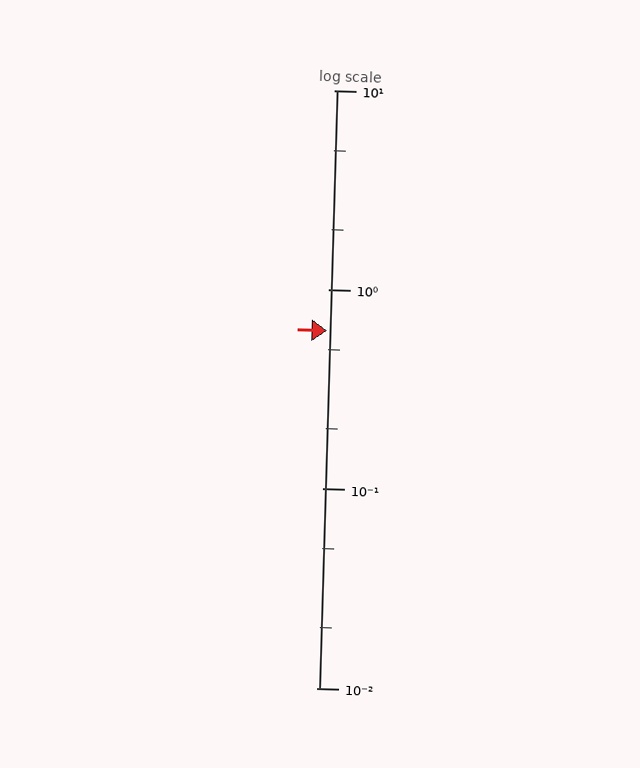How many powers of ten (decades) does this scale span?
The scale spans 3 decades, from 0.01 to 10.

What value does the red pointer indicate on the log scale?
The pointer indicates approximately 0.62.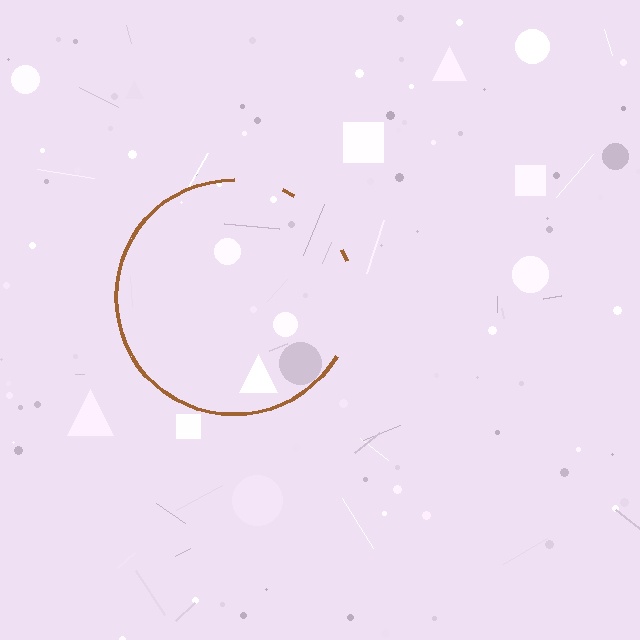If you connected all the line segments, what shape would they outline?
They would outline a circle.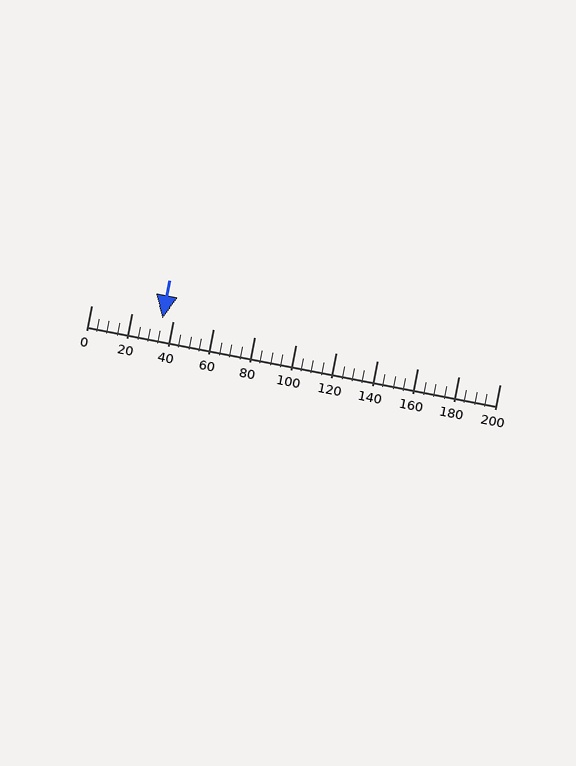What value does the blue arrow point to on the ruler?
The blue arrow points to approximately 35.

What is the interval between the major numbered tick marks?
The major tick marks are spaced 20 units apart.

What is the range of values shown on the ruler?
The ruler shows values from 0 to 200.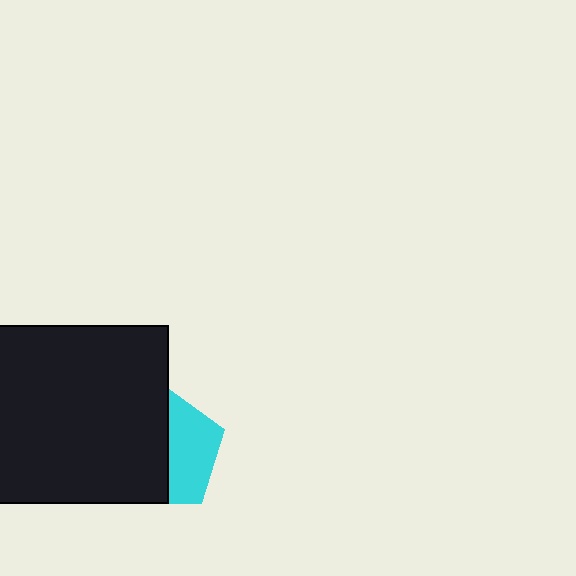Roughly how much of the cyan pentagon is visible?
A small part of it is visible (roughly 42%).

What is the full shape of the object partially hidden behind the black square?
The partially hidden object is a cyan pentagon.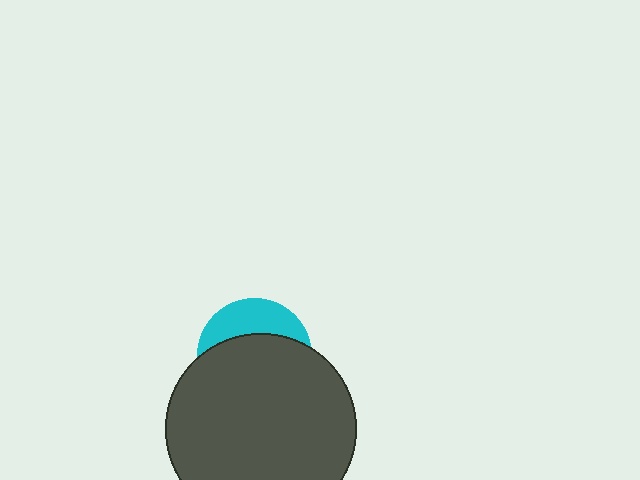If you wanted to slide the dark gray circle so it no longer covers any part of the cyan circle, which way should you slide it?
Slide it down — that is the most direct way to separate the two shapes.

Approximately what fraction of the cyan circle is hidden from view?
Roughly 68% of the cyan circle is hidden behind the dark gray circle.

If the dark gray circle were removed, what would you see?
You would see the complete cyan circle.